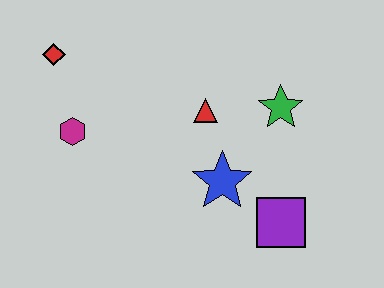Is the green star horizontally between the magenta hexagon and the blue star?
No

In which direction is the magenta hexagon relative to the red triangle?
The magenta hexagon is to the left of the red triangle.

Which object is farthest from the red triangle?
The red diamond is farthest from the red triangle.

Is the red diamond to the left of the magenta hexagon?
Yes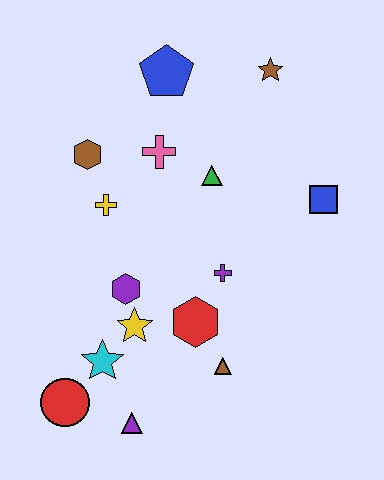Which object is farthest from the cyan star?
The brown star is farthest from the cyan star.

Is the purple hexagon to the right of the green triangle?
No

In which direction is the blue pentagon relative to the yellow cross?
The blue pentagon is above the yellow cross.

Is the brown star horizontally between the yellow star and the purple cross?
No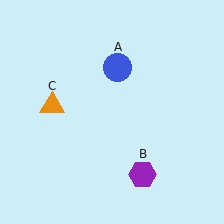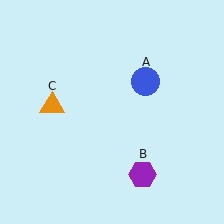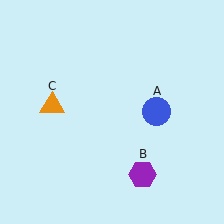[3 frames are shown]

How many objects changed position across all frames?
1 object changed position: blue circle (object A).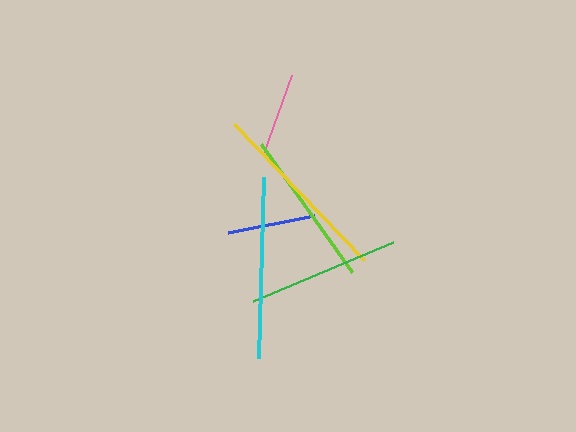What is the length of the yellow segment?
The yellow segment is approximately 189 pixels long.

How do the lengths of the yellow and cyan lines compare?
The yellow and cyan lines are approximately the same length.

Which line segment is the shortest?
The pink line is the shortest at approximately 83 pixels.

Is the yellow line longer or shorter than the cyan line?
The yellow line is longer than the cyan line.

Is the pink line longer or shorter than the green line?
The green line is longer than the pink line.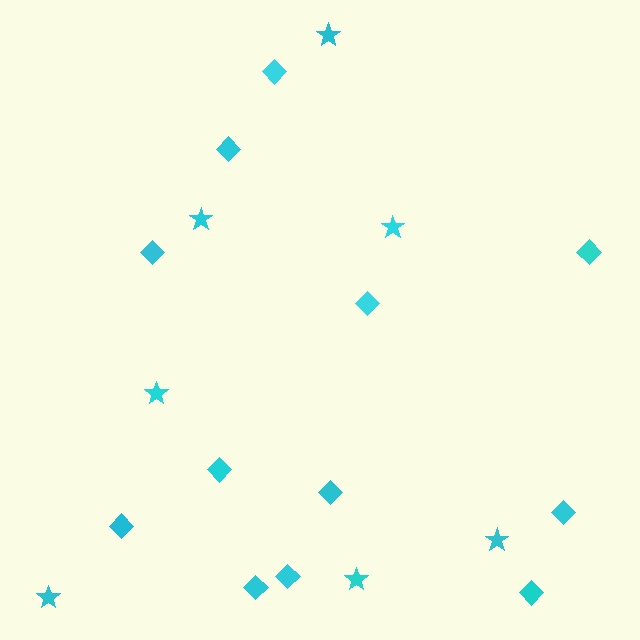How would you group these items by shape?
There are 2 groups: one group of diamonds (12) and one group of stars (7).